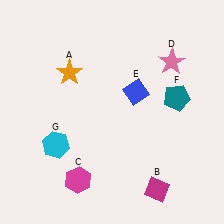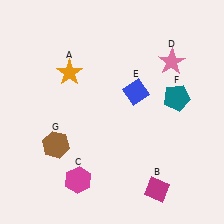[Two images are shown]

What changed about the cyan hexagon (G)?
In Image 1, G is cyan. In Image 2, it changed to brown.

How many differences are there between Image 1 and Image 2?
There is 1 difference between the two images.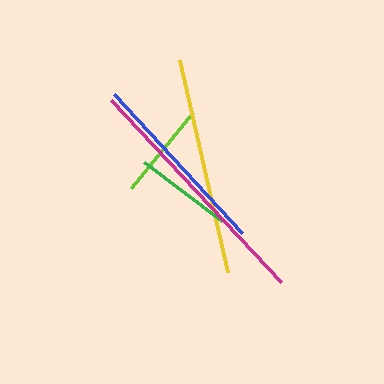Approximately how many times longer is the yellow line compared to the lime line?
The yellow line is approximately 2.2 times the length of the lime line.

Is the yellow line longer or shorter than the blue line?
The yellow line is longer than the blue line.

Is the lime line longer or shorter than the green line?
The green line is longer than the lime line.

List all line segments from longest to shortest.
From longest to shortest: magenta, yellow, blue, green, lime.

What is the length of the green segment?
The green segment is approximately 98 pixels long.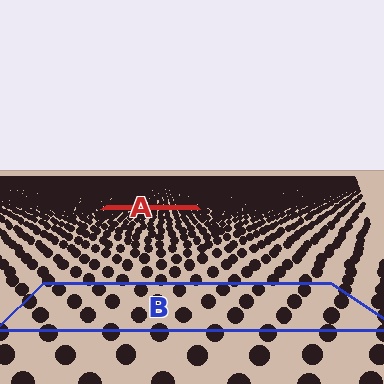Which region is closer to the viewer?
Region B is closer. The texture elements there are larger and more spread out.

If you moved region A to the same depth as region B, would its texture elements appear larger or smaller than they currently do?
They would appear larger. At a closer depth, the same texture elements are projected at a bigger on-screen size.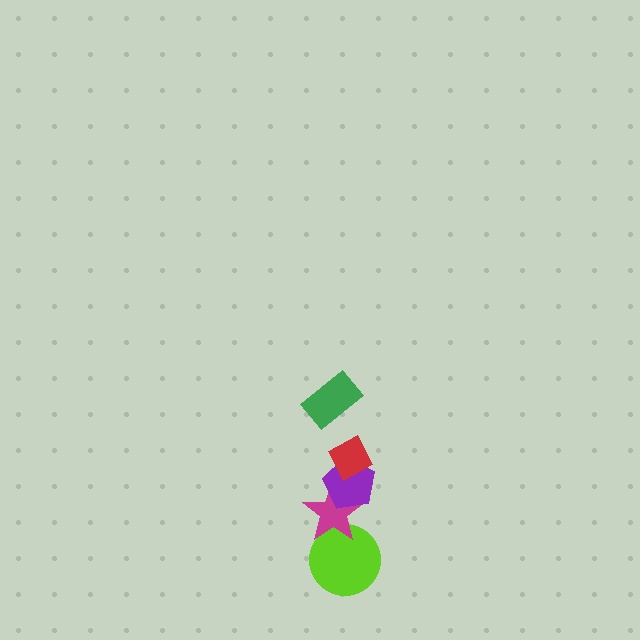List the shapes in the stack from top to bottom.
From top to bottom: the green rectangle, the red diamond, the purple pentagon, the magenta star, the lime circle.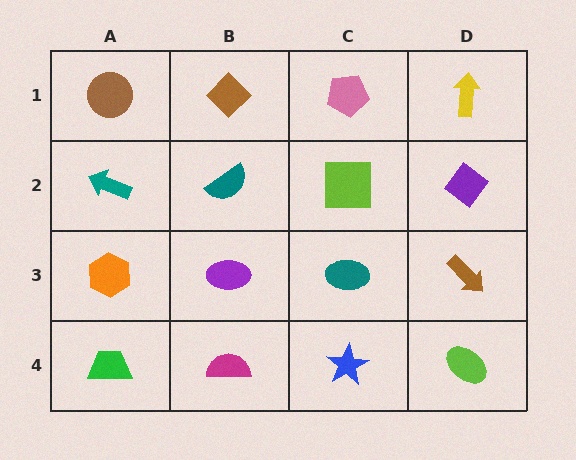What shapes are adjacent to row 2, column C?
A pink pentagon (row 1, column C), a teal ellipse (row 3, column C), a teal semicircle (row 2, column B), a purple diamond (row 2, column D).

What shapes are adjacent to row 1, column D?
A purple diamond (row 2, column D), a pink pentagon (row 1, column C).